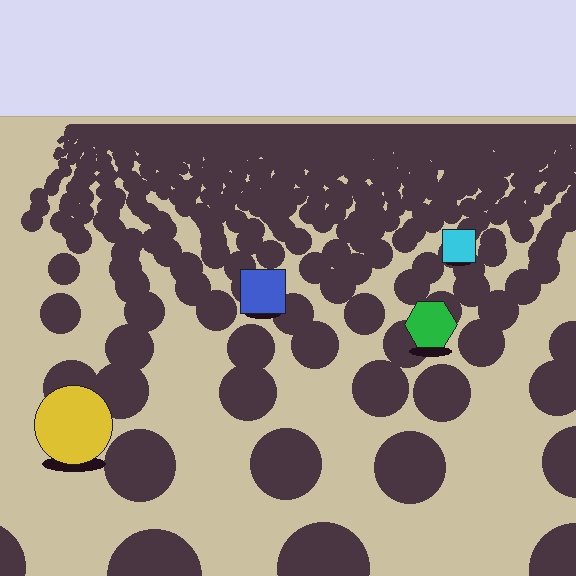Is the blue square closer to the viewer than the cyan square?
Yes. The blue square is closer — you can tell from the texture gradient: the ground texture is coarser near it.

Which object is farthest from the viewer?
The cyan square is farthest from the viewer. It appears smaller and the ground texture around it is denser.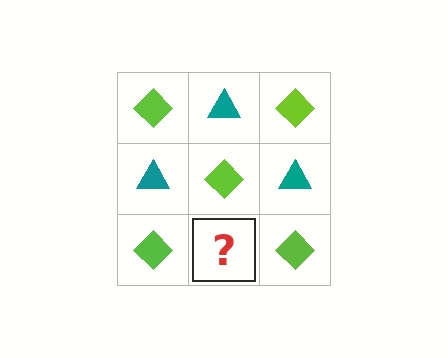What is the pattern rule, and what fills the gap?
The rule is that it alternates lime diamond and teal triangle in a checkerboard pattern. The gap should be filled with a teal triangle.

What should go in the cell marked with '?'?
The missing cell should contain a teal triangle.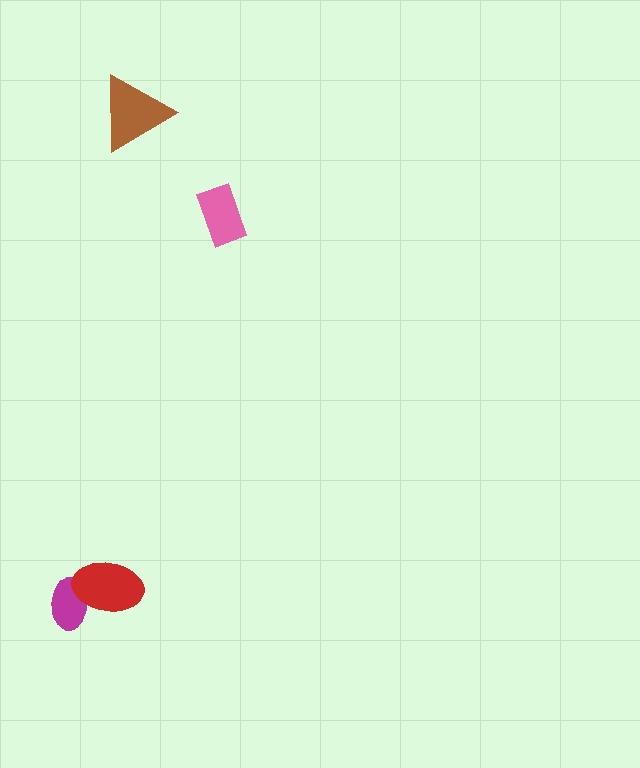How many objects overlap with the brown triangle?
0 objects overlap with the brown triangle.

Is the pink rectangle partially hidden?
No, no other shape covers it.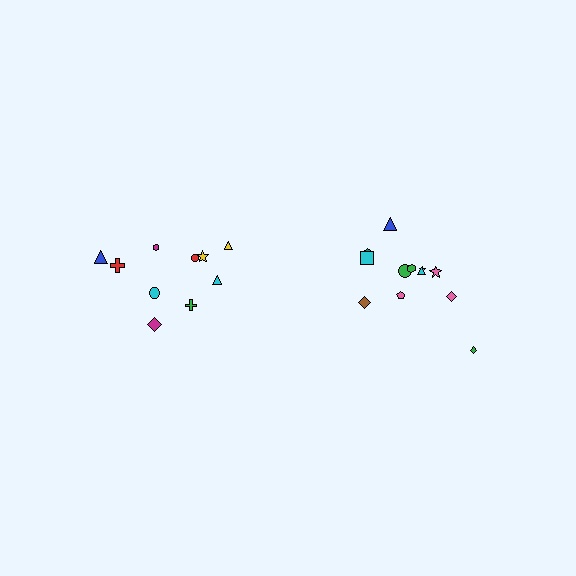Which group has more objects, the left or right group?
The right group.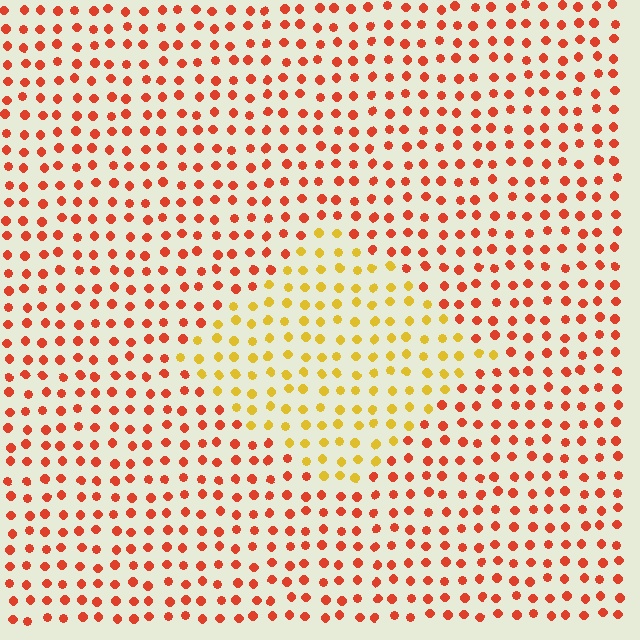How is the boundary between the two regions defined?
The boundary is defined purely by a slight shift in hue (about 42 degrees). Spacing, size, and orientation are identical on both sides.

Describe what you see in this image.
The image is filled with small red elements in a uniform arrangement. A diamond-shaped region is visible where the elements are tinted to a slightly different hue, forming a subtle color boundary.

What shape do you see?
I see a diamond.